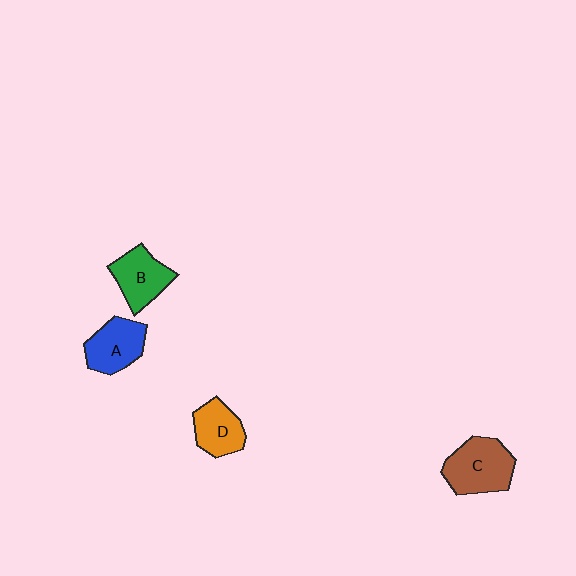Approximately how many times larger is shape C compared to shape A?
Approximately 1.3 times.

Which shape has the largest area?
Shape C (brown).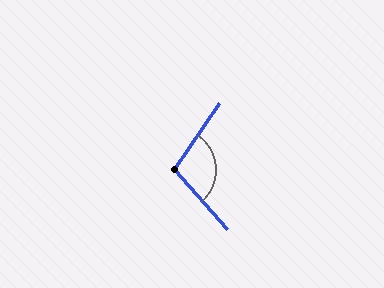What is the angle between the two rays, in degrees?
Approximately 105 degrees.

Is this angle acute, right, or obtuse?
It is obtuse.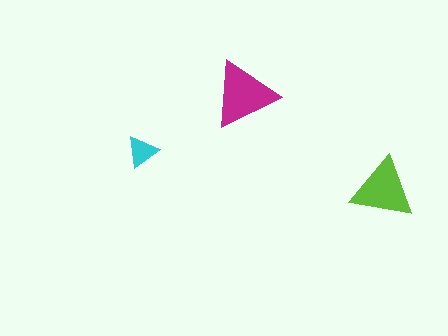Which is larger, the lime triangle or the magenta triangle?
The magenta one.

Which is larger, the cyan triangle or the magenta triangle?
The magenta one.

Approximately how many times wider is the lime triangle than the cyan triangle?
About 2 times wider.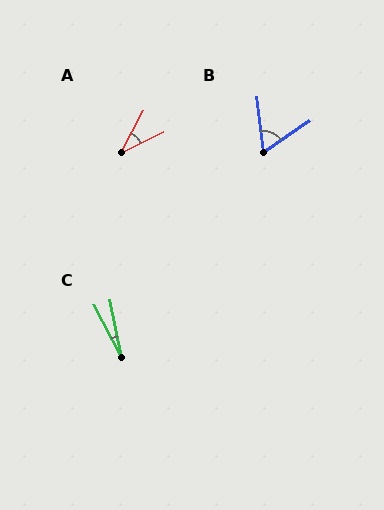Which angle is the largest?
B, at approximately 63 degrees.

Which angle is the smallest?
C, at approximately 17 degrees.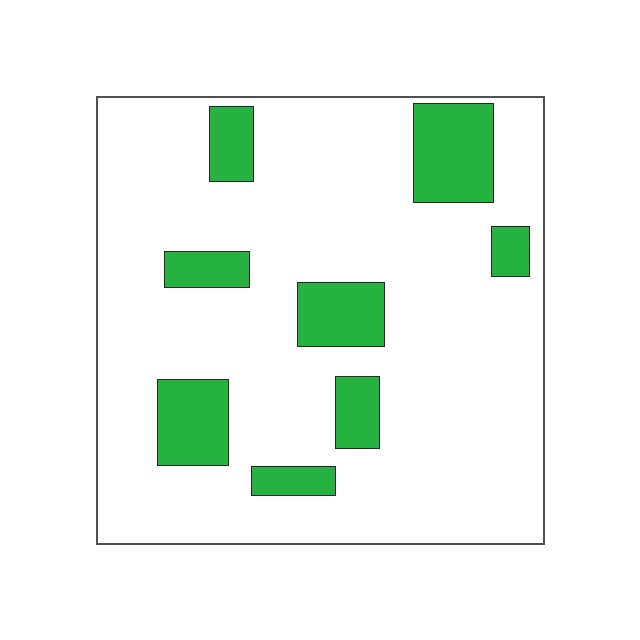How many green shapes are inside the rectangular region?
8.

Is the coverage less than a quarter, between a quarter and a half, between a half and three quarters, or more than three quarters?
Less than a quarter.